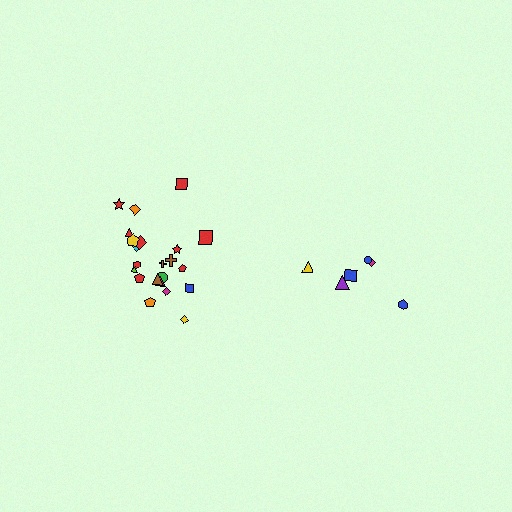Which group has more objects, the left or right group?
The left group.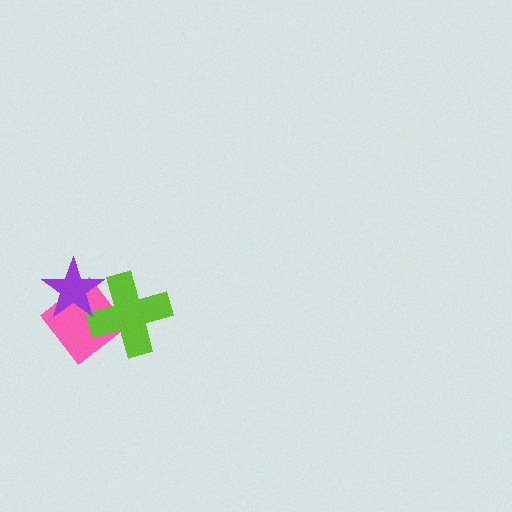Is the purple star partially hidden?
No, no other shape covers it.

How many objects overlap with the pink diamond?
2 objects overlap with the pink diamond.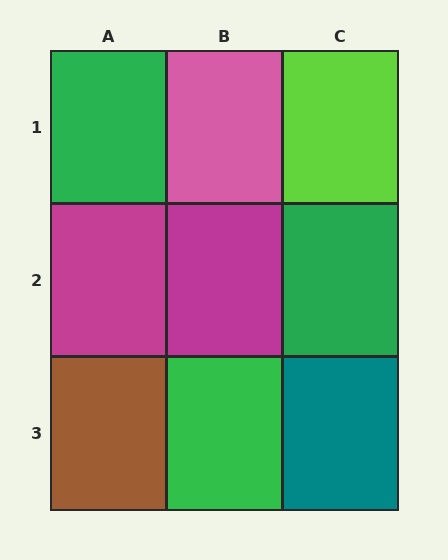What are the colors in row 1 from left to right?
Green, pink, lime.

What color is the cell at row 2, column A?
Magenta.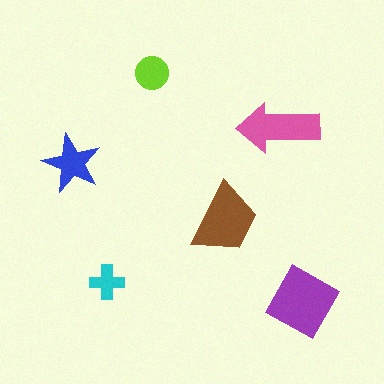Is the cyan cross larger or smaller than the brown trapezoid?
Smaller.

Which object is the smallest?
The cyan cross.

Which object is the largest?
The purple diamond.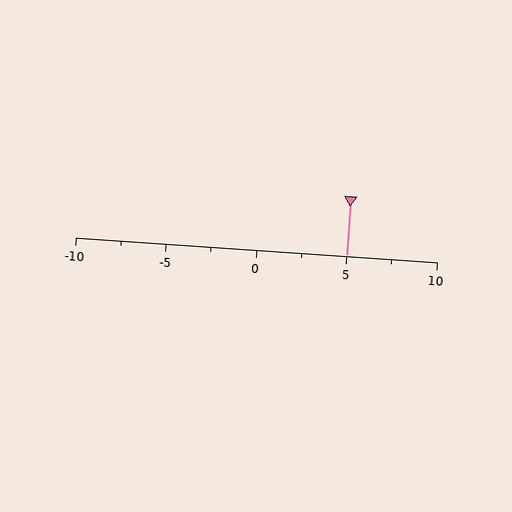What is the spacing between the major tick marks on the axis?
The major ticks are spaced 5 apart.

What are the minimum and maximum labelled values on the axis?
The axis runs from -10 to 10.